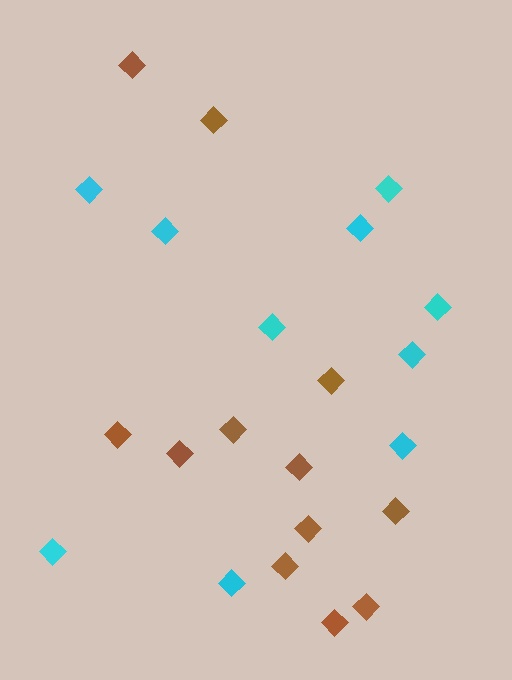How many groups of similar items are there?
There are 2 groups: one group of brown diamonds (12) and one group of cyan diamonds (10).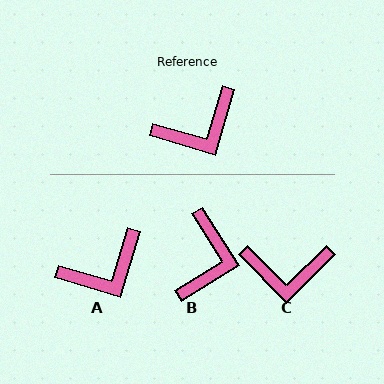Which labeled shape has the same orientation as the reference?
A.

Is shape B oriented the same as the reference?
No, it is off by about 48 degrees.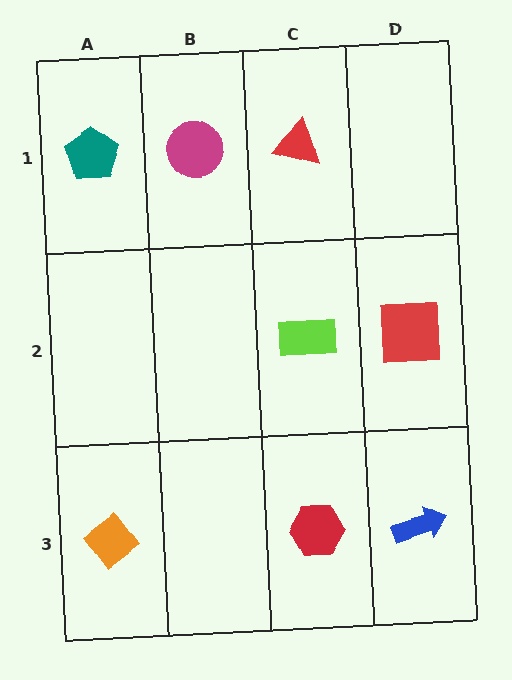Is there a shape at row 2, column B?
No, that cell is empty.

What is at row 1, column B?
A magenta circle.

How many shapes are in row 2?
2 shapes.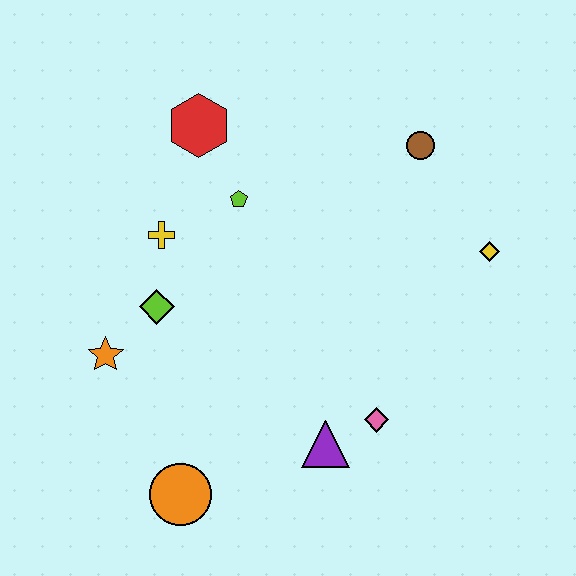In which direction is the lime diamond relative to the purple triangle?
The lime diamond is to the left of the purple triangle.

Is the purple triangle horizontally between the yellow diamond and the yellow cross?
Yes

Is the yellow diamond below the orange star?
No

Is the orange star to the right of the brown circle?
No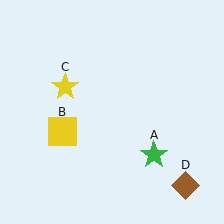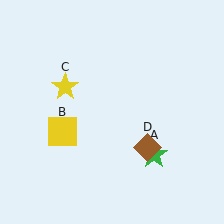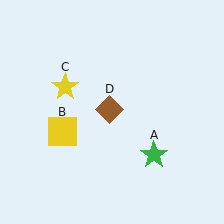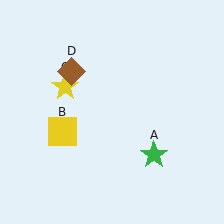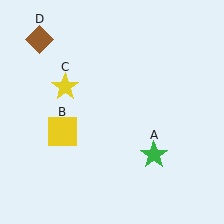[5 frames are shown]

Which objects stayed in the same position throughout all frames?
Green star (object A) and yellow square (object B) and yellow star (object C) remained stationary.